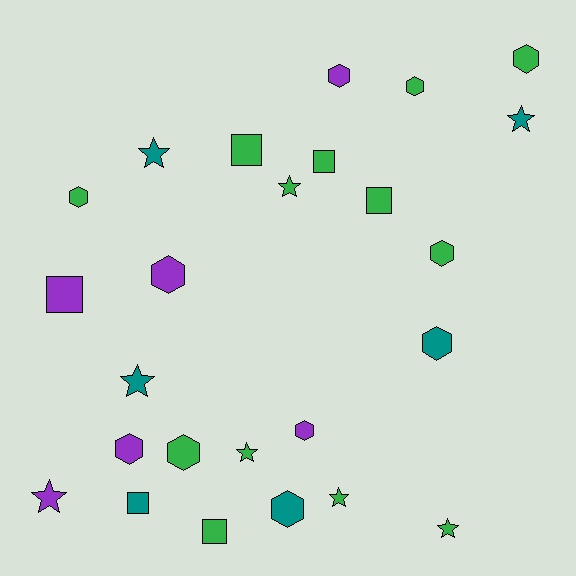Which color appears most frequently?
Green, with 13 objects.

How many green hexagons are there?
There are 5 green hexagons.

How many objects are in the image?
There are 25 objects.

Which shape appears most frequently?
Hexagon, with 11 objects.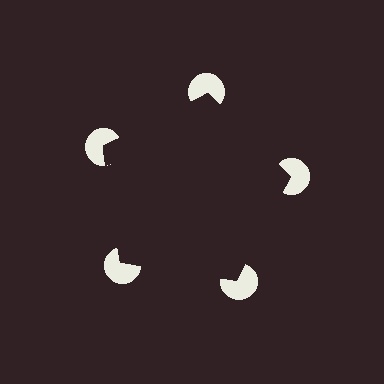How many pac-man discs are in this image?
There are 5 — one at each vertex of the illusory pentagon.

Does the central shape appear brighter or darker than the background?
It typically appears slightly darker than the background, even though no actual brightness change is drawn.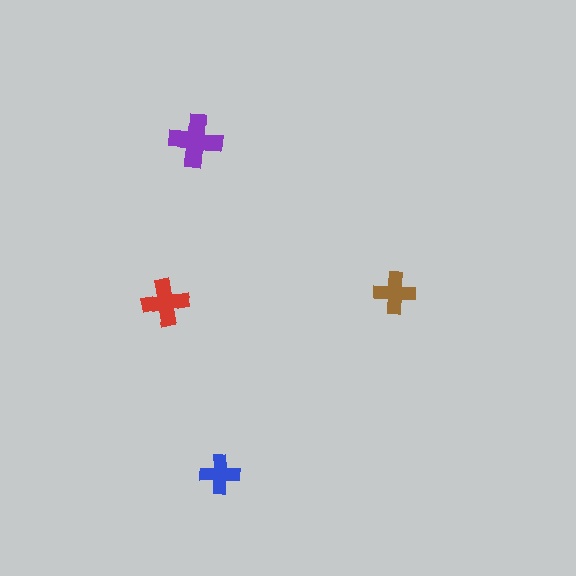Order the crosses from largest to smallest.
the purple one, the red one, the brown one, the blue one.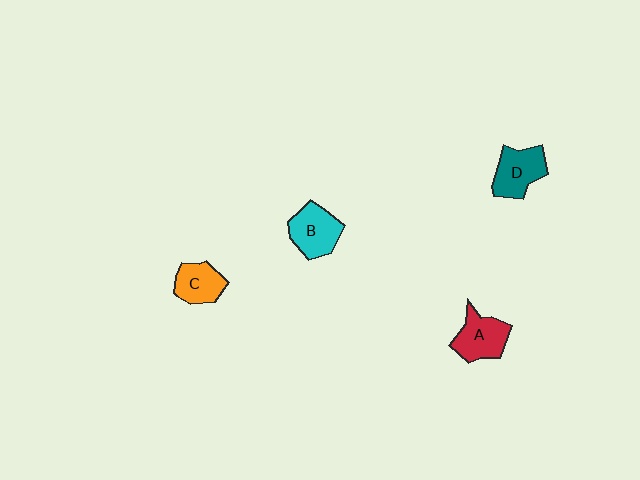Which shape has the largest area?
Shape B (cyan).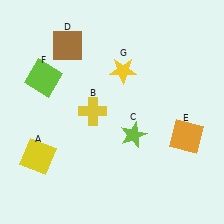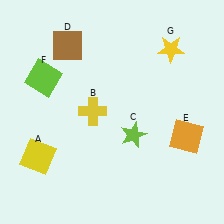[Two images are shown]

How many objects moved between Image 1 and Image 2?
1 object moved between the two images.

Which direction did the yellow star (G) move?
The yellow star (G) moved right.